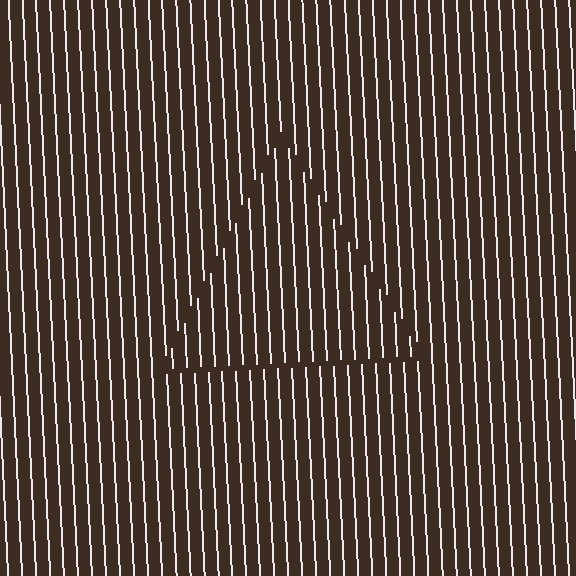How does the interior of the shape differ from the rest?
The interior of the shape contains the same grating, shifted by half a period — the contour is defined by the phase discontinuity where line-ends from the inner and outer gratings abut.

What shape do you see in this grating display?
An illusory triangle. The interior of the shape contains the same grating, shifted by half a period — the contour is defined by the phase discontinuity where line-ends from the inner and outer gratings abut.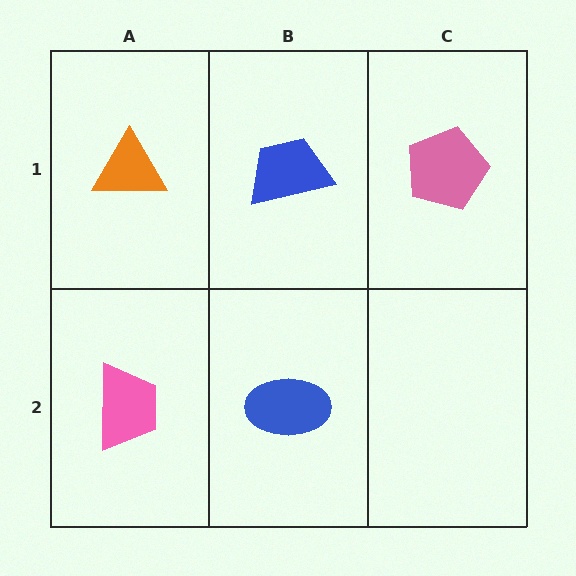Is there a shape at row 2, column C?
No, that cell is empty.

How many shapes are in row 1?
3 shapes.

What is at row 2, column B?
A blue ellipse.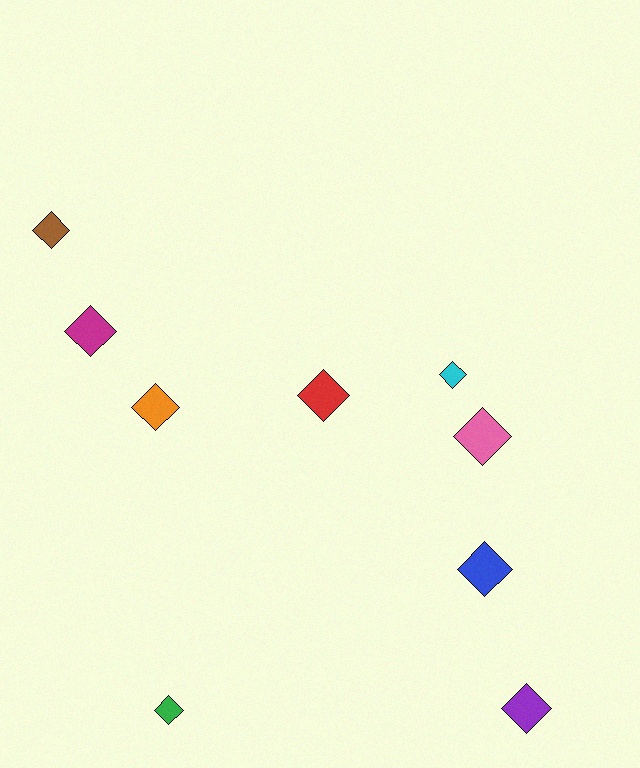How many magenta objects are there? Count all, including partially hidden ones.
There is 1 magenta object.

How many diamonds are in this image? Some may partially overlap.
There are 9 diamonds.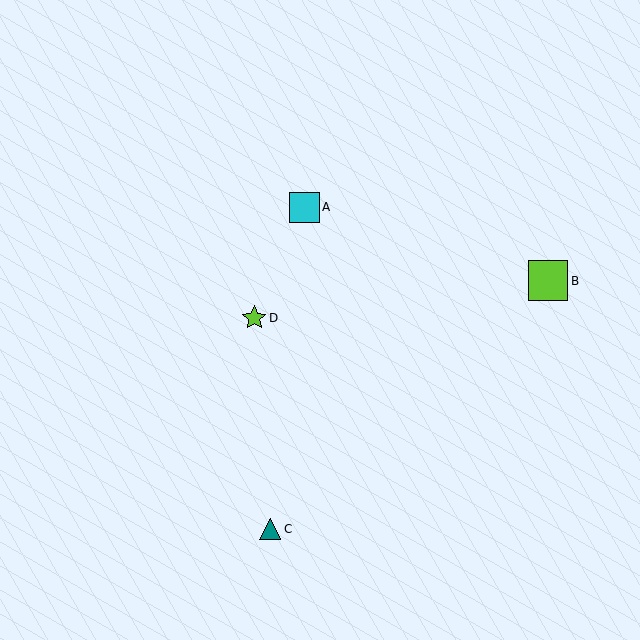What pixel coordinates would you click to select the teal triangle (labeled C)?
Click at (270, 529) to select the teal triangle C.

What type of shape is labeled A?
Shape A is a cyan square.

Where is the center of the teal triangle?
The center of the teal triangle is at (270, 529).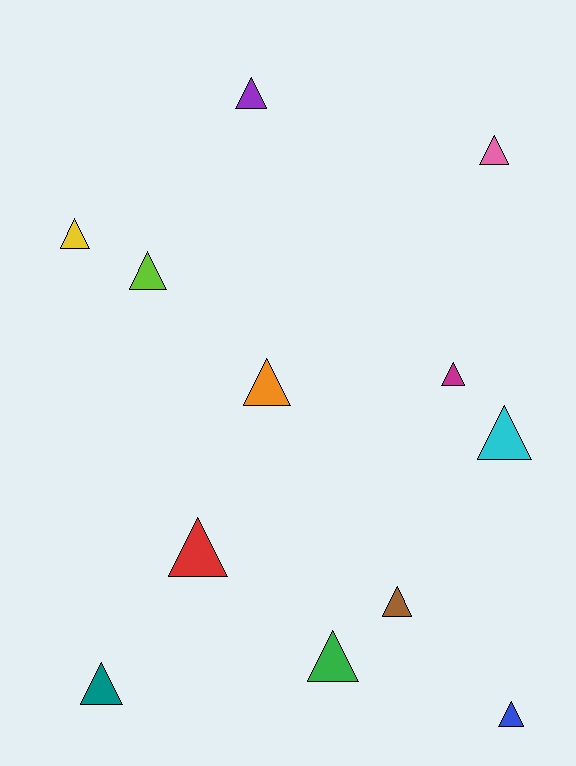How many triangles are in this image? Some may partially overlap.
There are 12 triangles.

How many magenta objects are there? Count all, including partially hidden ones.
There is 1 magenta object.